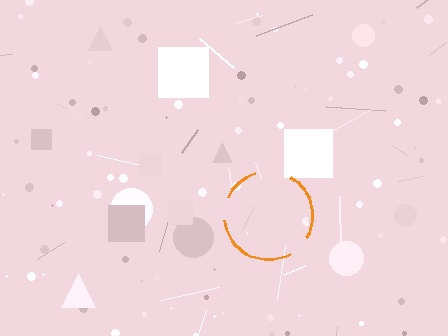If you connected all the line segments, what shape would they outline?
They would outline a circle.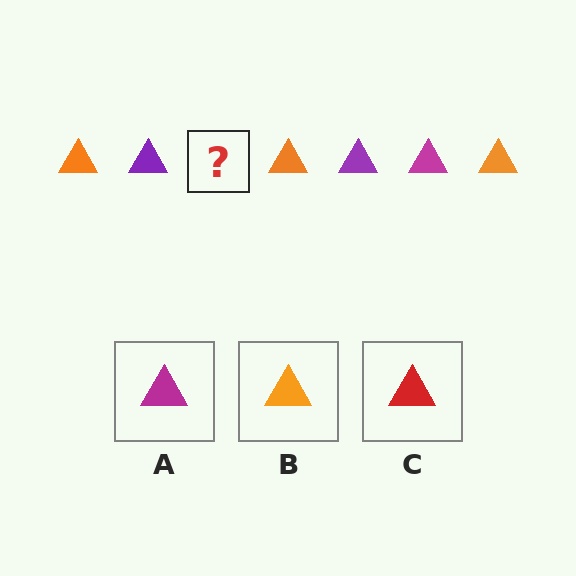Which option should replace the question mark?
Option A.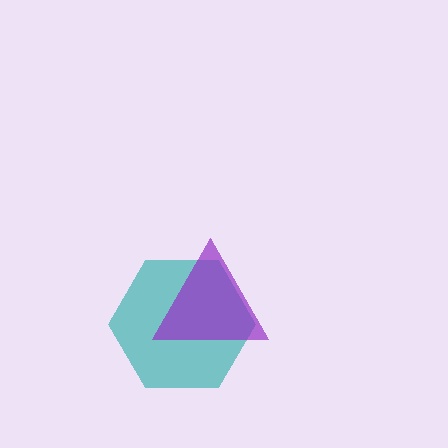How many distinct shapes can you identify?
There are 2 distinct shapes: a teal hexagon, a purple triangle.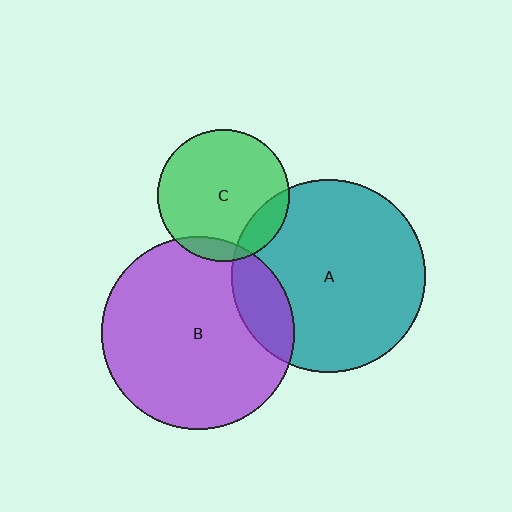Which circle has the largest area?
Circle B (purple).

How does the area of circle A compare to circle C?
Approximately 2.2 times.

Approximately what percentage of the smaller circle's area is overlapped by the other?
Approximately 10%.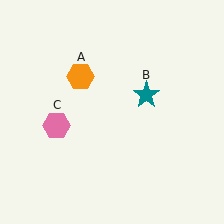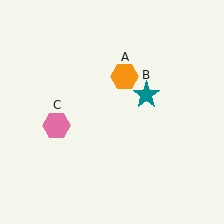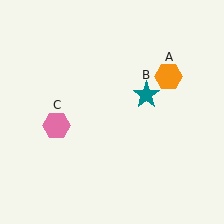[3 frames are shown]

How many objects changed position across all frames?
1 object changed position: orange hexagon (object A).